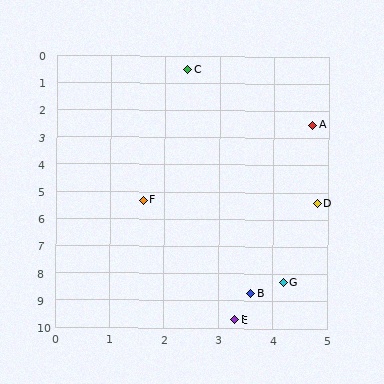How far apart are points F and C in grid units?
Points F and C are about 4.9 grid units apart.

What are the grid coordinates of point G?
Point G is at approximately (4.2, 8.3).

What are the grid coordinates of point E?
Point E is at approximately (3.3, 9.7).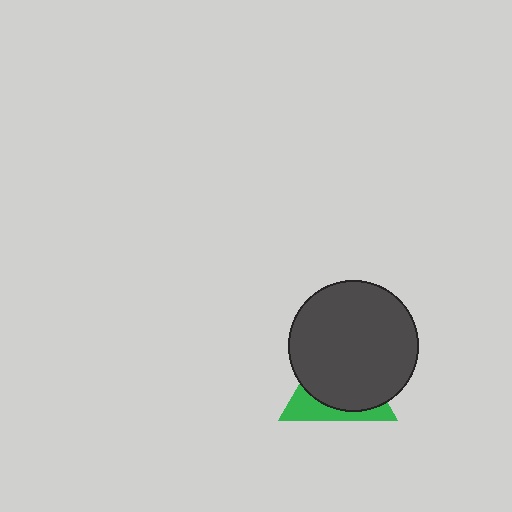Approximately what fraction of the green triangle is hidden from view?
Roughly 69% of the green triangle is hidden behind the dark gray circle.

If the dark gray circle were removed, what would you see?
You would see the complete green triangle.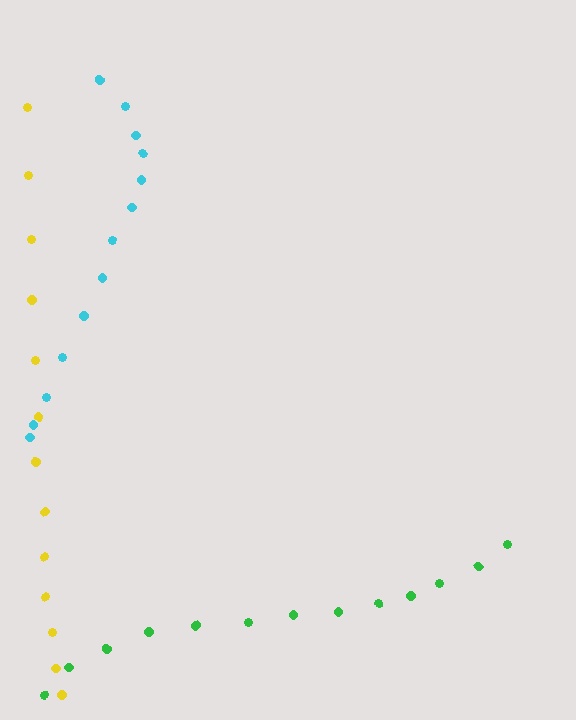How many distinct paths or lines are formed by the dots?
There are 3 distinct paths.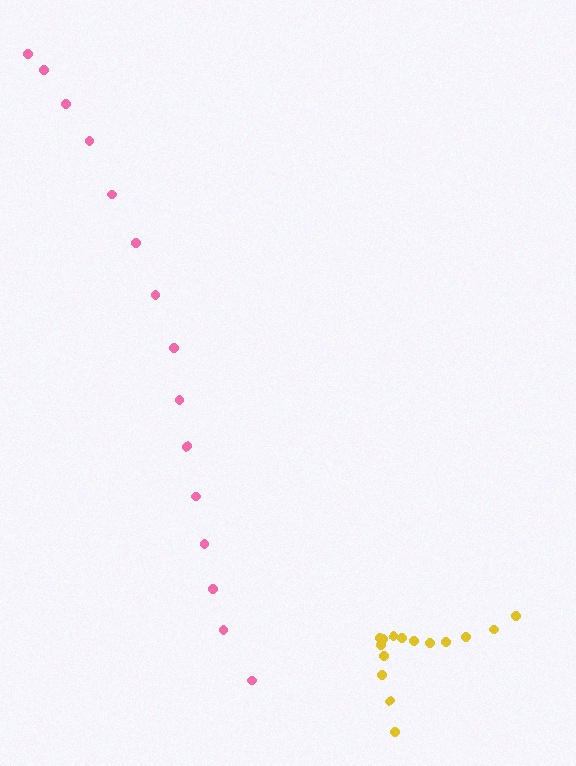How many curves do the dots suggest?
There are 2 distinct paths.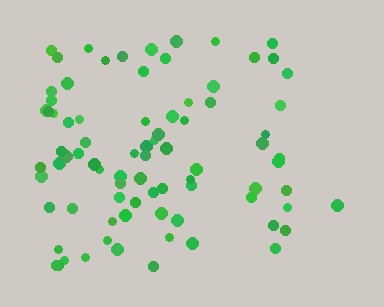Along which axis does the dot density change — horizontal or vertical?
Horizontal.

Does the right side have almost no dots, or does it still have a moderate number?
Still a moderate number, just noticeably fewer than the left.